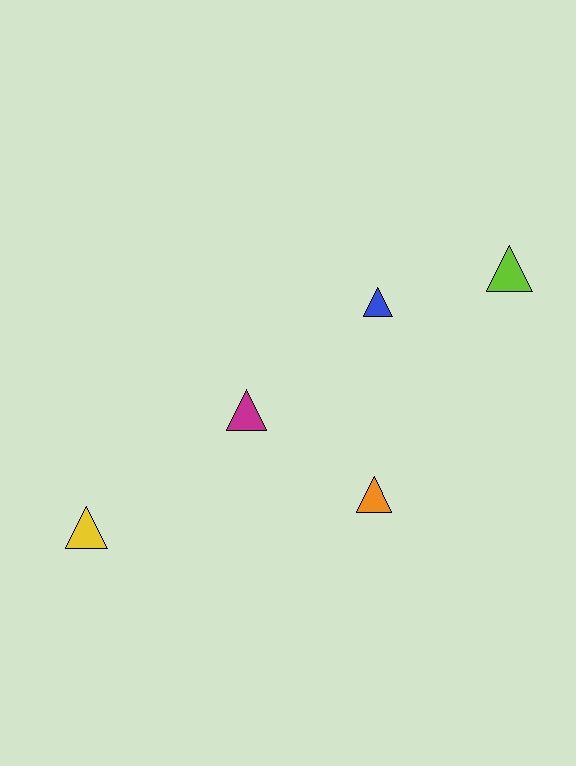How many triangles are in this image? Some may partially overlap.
There are 5 triangles.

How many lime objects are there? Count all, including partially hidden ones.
There is 1 lime object.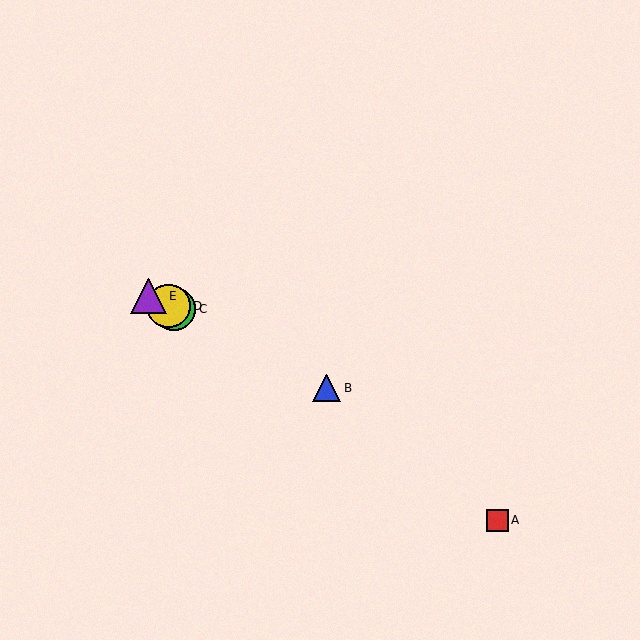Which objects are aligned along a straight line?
Objects B, C, D, E are aligned along a straight line.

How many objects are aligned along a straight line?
4 objects (B, C, D, E) are aligned along a straight line.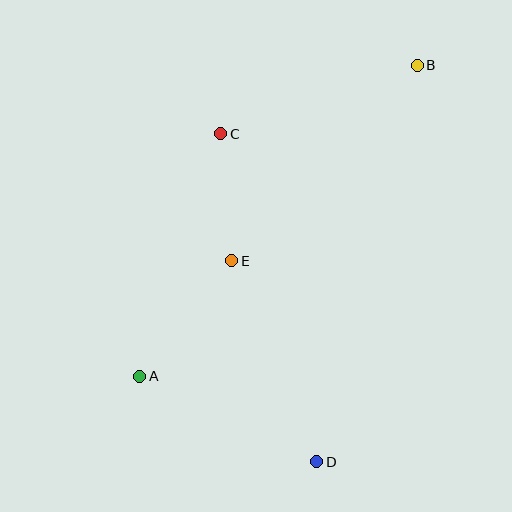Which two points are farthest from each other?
Points A and B are farthest from each other.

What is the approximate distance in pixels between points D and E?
The distance between D and E is approximately 218 pixels.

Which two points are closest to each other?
Points C and E are closest to each other.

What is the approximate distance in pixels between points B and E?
The distance between B and E is approximately 270 pixels.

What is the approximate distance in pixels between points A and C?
The distance between A and C is approximately 256 pixels.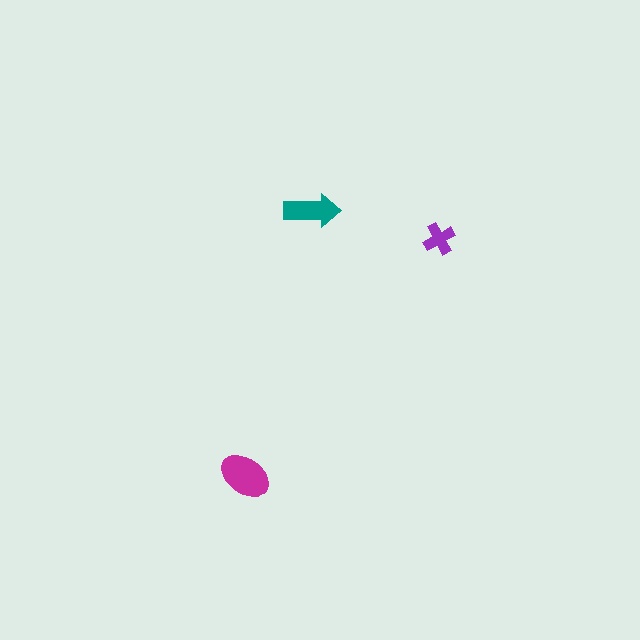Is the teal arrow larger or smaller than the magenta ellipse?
Smaller.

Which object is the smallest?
The purple cross.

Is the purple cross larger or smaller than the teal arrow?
Smaller.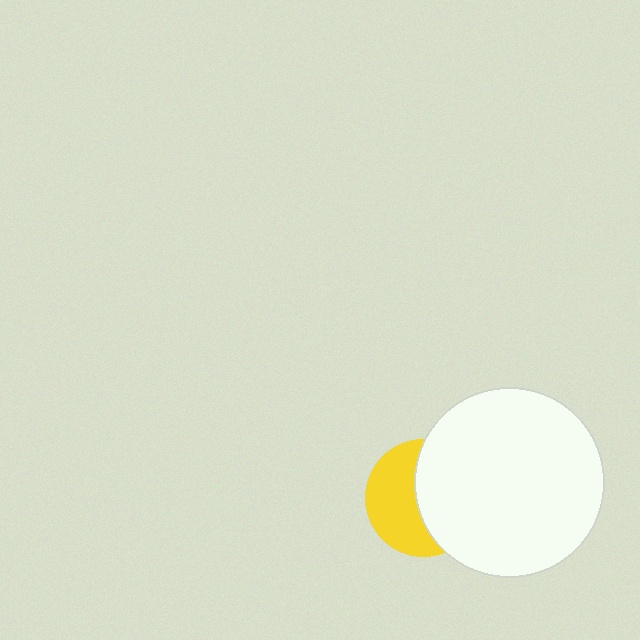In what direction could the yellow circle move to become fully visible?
The yellow circle could move left. That would shift it out from behind the white circle entirely.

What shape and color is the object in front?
The object in front is a white circle.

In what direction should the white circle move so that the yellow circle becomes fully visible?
The white circle should move right. That is the shortest direction to clear the overlap and leave the yellow circle fully visible.